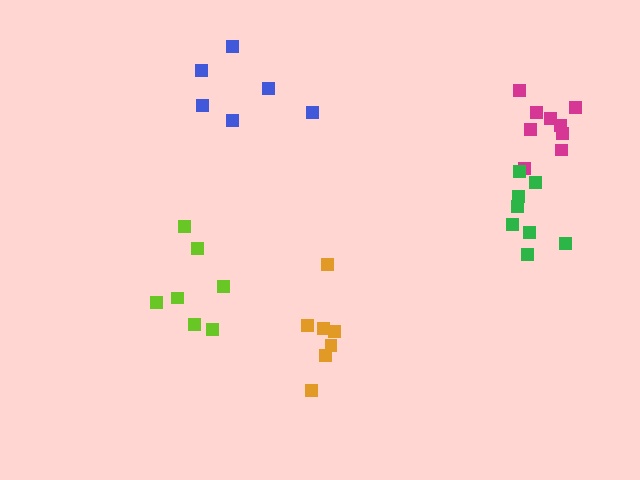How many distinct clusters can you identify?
There are 5 distinct clusters.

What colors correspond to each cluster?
The clusters are colored: magenta, green, orange, blue, lime.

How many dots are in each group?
Group 1: 9 dots, Group 2: 8 dots, Group 3: 7 dots, Group 4: 6 dots, Group 5: 7 dots (37 total).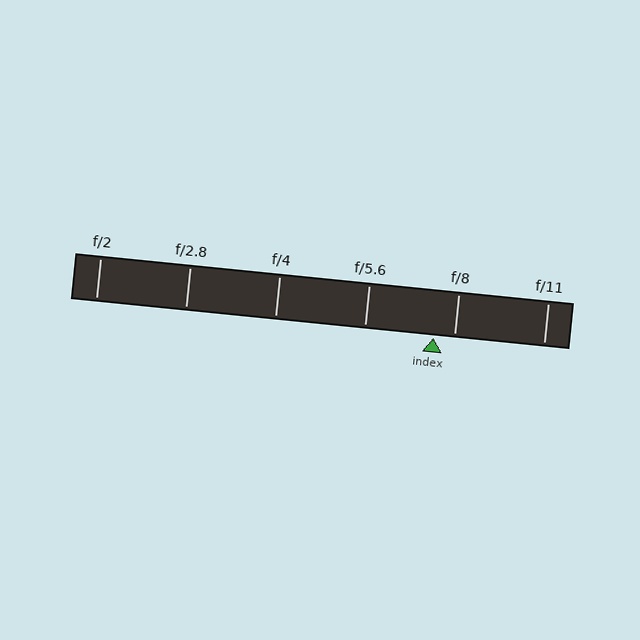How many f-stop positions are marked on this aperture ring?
There are 6 f-stop positions marked.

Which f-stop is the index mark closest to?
The index mark is closest to f/8.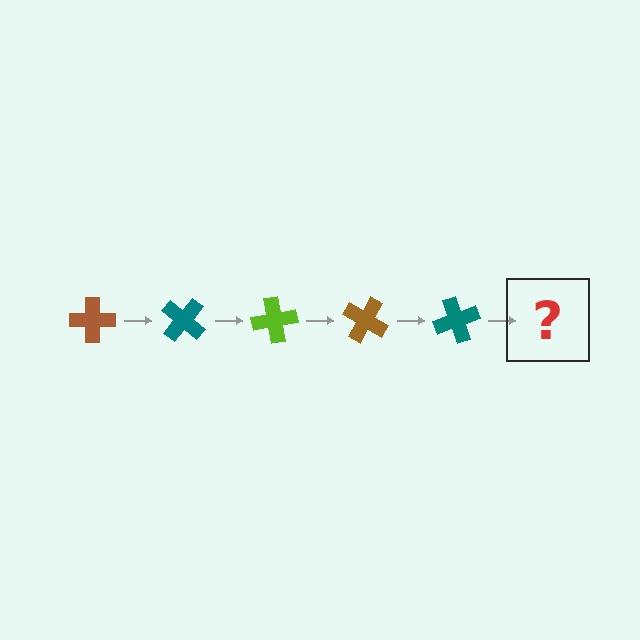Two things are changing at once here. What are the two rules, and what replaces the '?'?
The two rules are that it rotates 40 degrees each step and the color cycles through brown, teal, and lime. The '?' should be a lime cross, rotated 200 degrees from the start.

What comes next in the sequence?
The next element should be a lime cross, rotated 200 degrees from the start.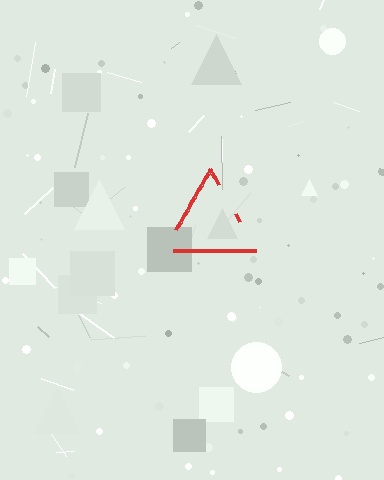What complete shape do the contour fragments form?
The contour fragments form a triangle.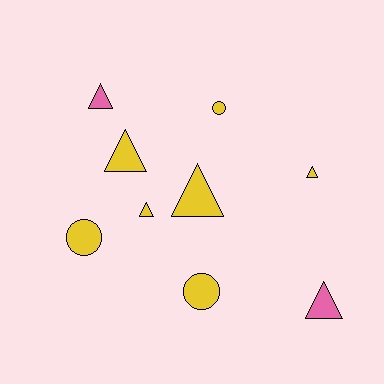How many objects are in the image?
There are 9 objects.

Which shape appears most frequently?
Triangle, with 6 objects.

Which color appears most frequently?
Yellow, with 7 objects.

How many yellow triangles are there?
There are 4 yellow triangles.